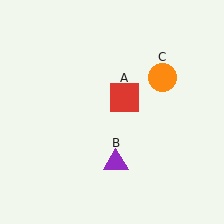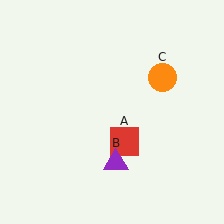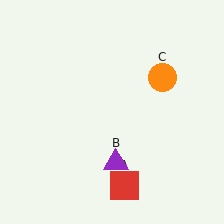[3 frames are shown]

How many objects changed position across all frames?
1 object changed position: red square (object A).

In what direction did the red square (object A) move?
The red square (object A) moved down.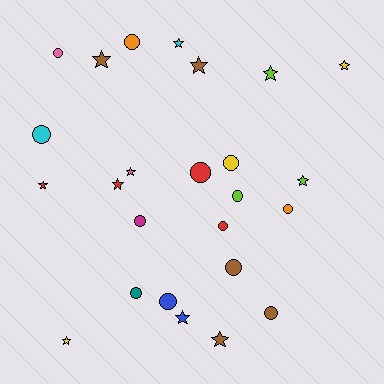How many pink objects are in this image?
There are 2 pink objects.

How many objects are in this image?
There are 25 objects.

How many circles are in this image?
There are 13 circles.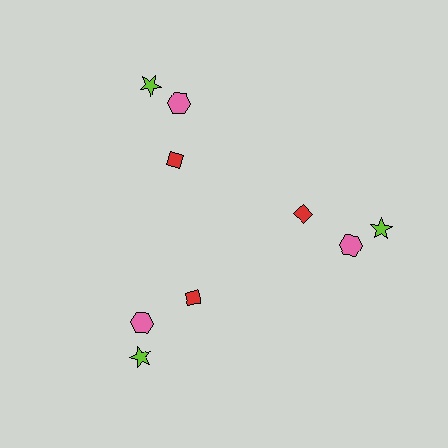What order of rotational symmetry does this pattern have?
This pattern has 3-fold rotational symmetry.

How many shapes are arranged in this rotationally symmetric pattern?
There are 9 shapes, arranged in 3 groups of 3.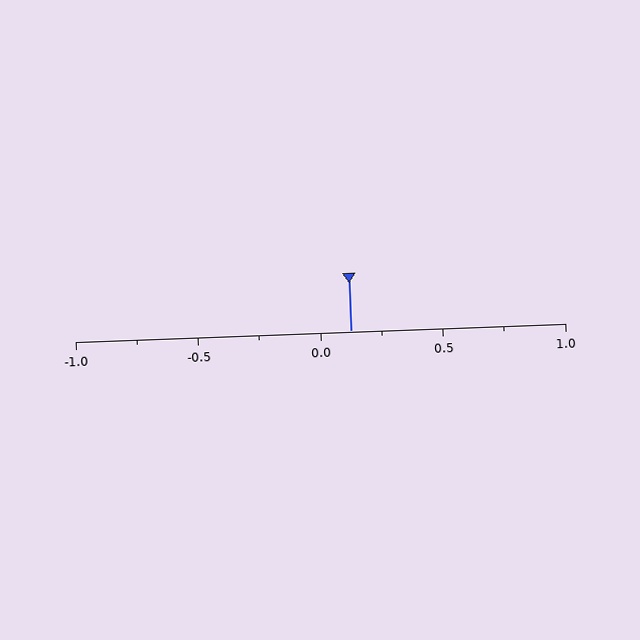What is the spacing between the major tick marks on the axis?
The major ticks are spaced 0.5 apart.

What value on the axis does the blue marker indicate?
The marker indicates approximately 0.12.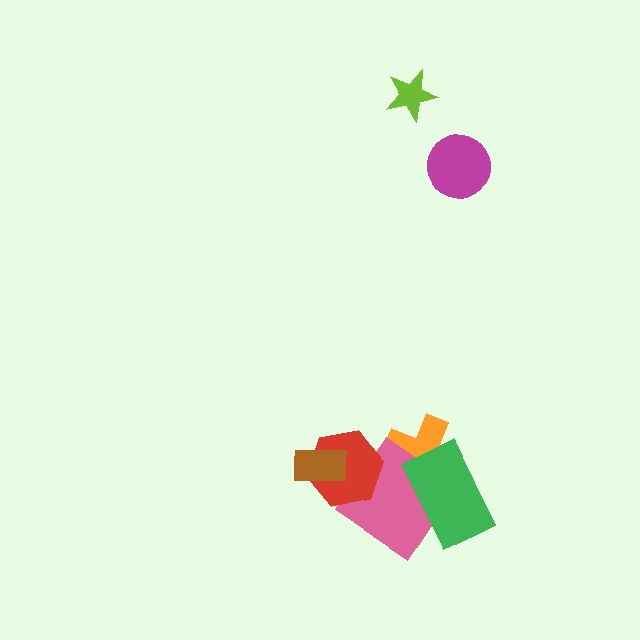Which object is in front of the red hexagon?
The brown rectangle is in front of the red hexagon.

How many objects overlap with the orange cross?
2 objects overlap with the orange cross.